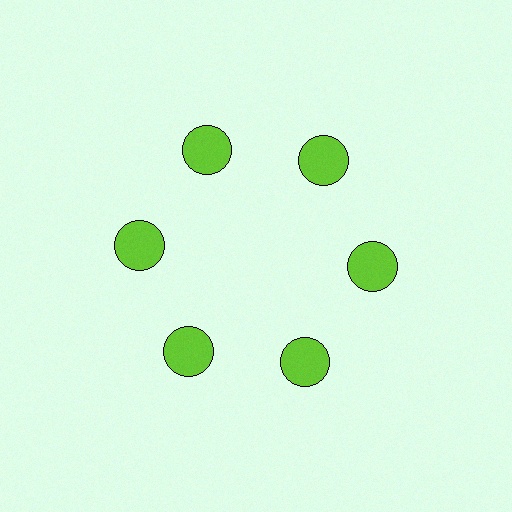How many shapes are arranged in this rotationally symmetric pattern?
There are 6 shapes, arranged in 6 groups of 1.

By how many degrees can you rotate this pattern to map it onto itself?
The pattern maps onto itself every 60 degrees of rotation.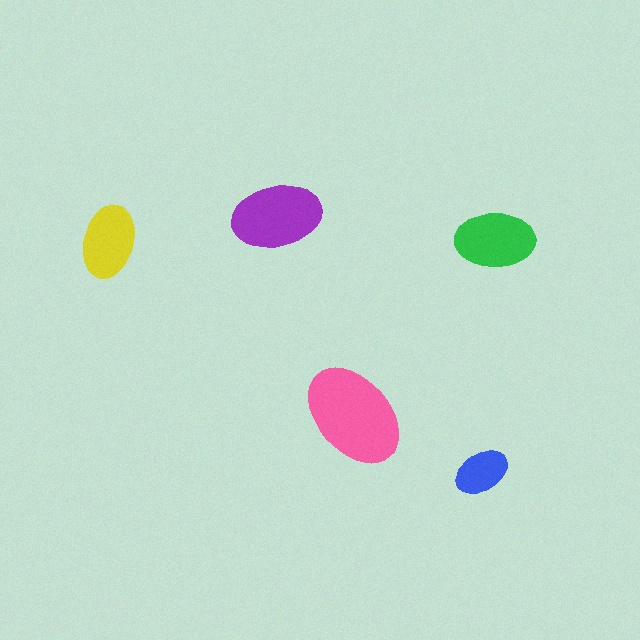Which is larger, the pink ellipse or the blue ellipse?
The pink one.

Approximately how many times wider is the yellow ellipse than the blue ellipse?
About 1.5 times wider.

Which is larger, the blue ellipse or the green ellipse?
The green one.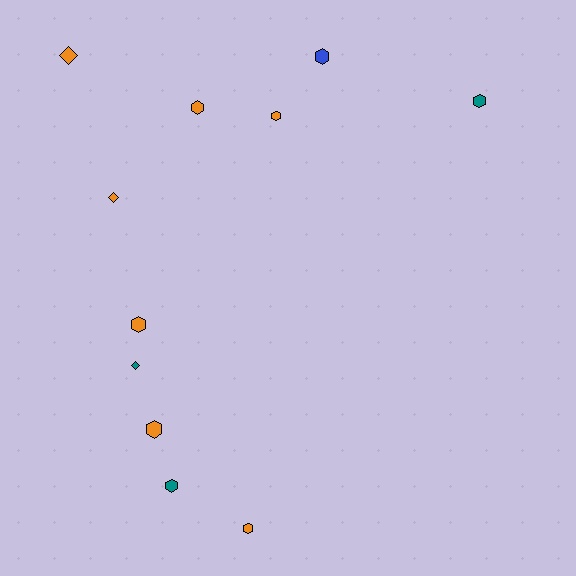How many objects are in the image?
There are 11 objects.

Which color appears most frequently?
Orange, with 7 objects.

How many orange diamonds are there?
There are 2 orange diamonds.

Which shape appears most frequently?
Hexagon, with 8 objects.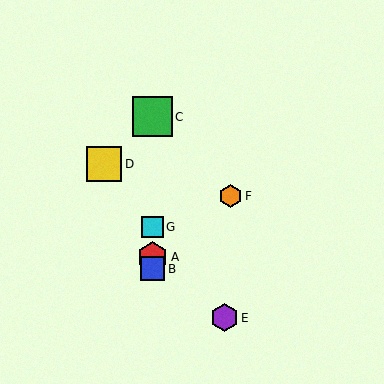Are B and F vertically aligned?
No, B is at x≈153 and F is at x≈231.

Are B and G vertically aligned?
Yes, both are at x≈153.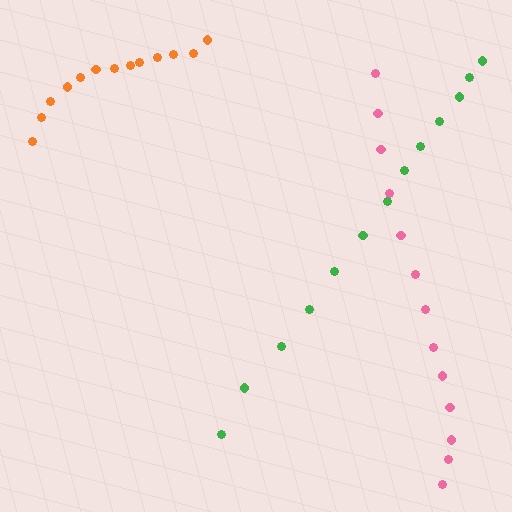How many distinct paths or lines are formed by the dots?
There are 3 distinct paths.